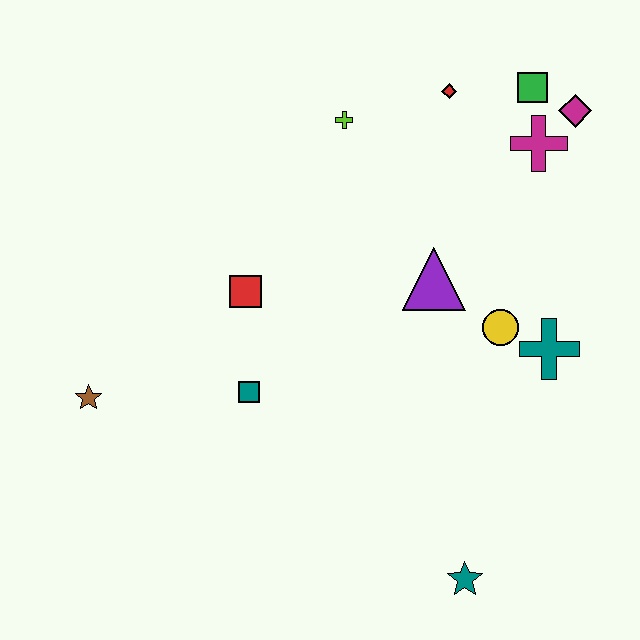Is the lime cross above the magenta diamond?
No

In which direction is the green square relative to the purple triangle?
The green square is above the purple triangle.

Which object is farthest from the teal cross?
The brown star is farthest from the teal cross.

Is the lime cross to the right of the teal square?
Yes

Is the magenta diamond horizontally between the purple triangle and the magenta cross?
No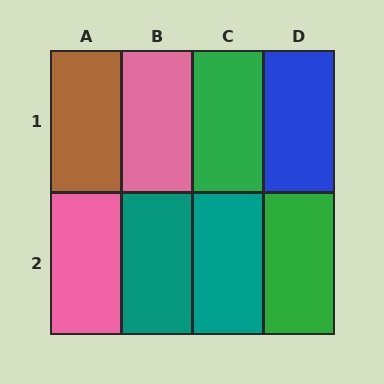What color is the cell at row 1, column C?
Green.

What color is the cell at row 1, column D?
Blue.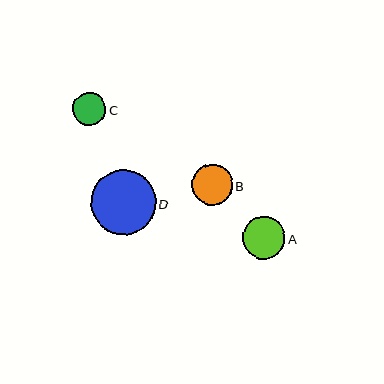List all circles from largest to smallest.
From largest to smallest: D, A, B, C.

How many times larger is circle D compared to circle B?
Circle D is approximately 1.6 times the size of circle B.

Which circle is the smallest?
Circle C is the smallest with a size of approximately 34 pixels.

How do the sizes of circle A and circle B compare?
Circle A and circle B are approximately the same size.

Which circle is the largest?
Circle D is the largest with a size of approximately 65 pixels.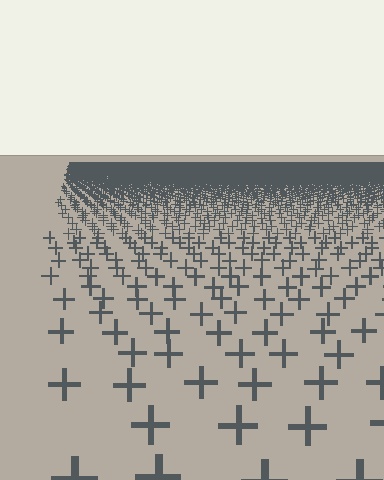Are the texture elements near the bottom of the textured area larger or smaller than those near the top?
Larger. Near the bottom, elements are closer to the viewer and appear at a bigger on-screen size.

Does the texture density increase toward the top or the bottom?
Density increases toward the top.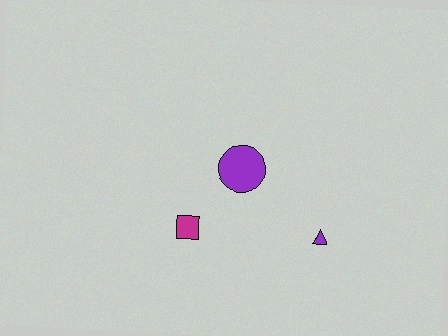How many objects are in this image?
There are 3 objects.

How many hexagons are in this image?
There are no hexagons.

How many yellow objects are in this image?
There are no yellow objects.